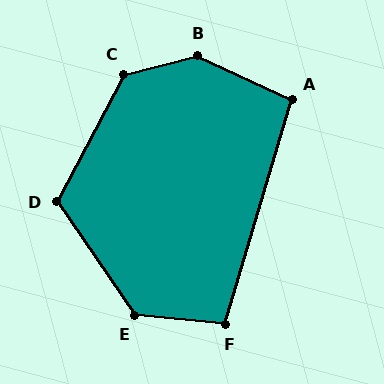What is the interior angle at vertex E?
Approximately 130 degrees (obtuse).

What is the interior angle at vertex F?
Approximately 101 degrees (obtuse).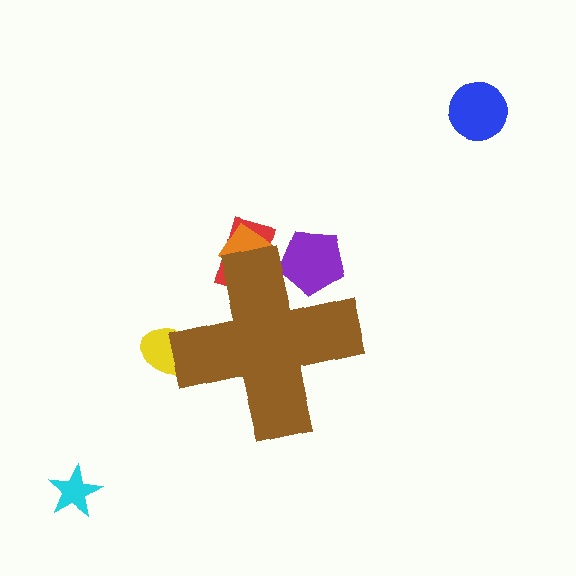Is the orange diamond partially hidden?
Yes, the orange diamond is partially hidden behind the brown cross.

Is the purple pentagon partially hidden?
Yes, the purple pentagon is partially hidden behind the brown cross.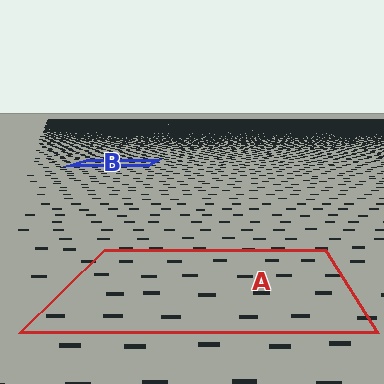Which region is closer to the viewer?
Region A is closer. The texture elements there are larger and more spread out.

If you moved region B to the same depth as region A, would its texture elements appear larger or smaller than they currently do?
They would appear larger. At a closer depth, the same texture elements are projected at a bigger on-screen size.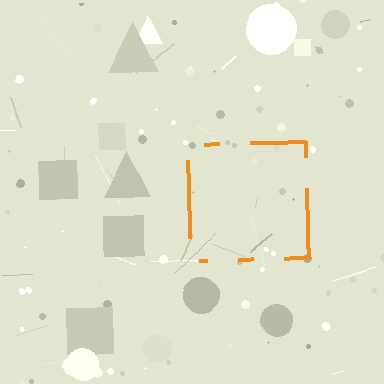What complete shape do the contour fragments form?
The contour fragments form a square.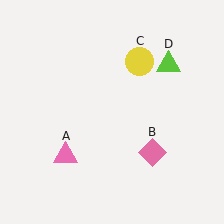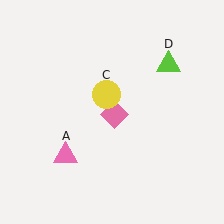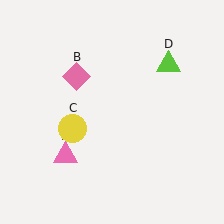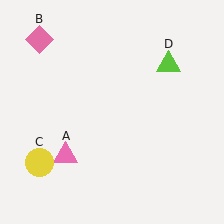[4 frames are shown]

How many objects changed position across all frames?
2 objects changed position: pink diamond (object B), yellow circle (object C).